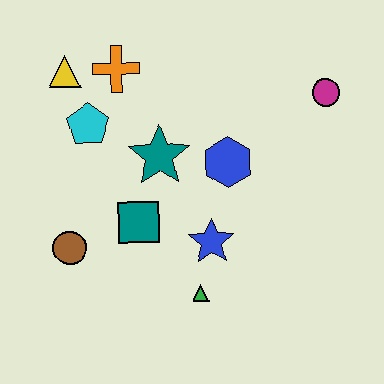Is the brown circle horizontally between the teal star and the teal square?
No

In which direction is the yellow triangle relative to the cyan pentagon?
The yellow triangle is above the cyan pentagon.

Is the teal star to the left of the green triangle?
Yes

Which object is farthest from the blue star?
The yellow triangle is farthest from the blue star.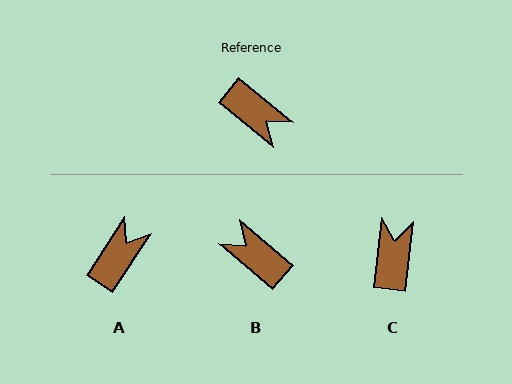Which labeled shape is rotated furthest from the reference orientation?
B, about 178 degrees away.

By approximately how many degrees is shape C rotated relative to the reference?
Approximately 123 degrees counter-clockwise.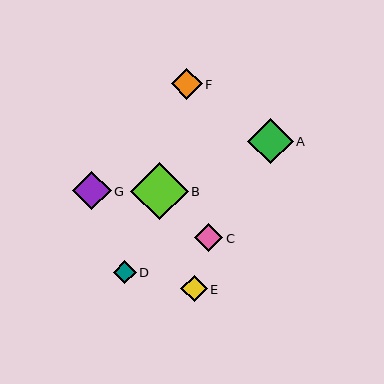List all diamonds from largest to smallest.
From largest to smallest: B, A, G, F, C, E, D.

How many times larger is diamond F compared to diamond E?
Diamond F is approximately 1.1 times the size of diamond E.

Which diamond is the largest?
Diamond B is the largest with a size of approximately 58 pixels.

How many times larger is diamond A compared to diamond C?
Diamond A is approximately 1.6 times the size of diamond C.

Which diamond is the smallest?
Diamond D is the smallest with a size of approximately 23 pixels.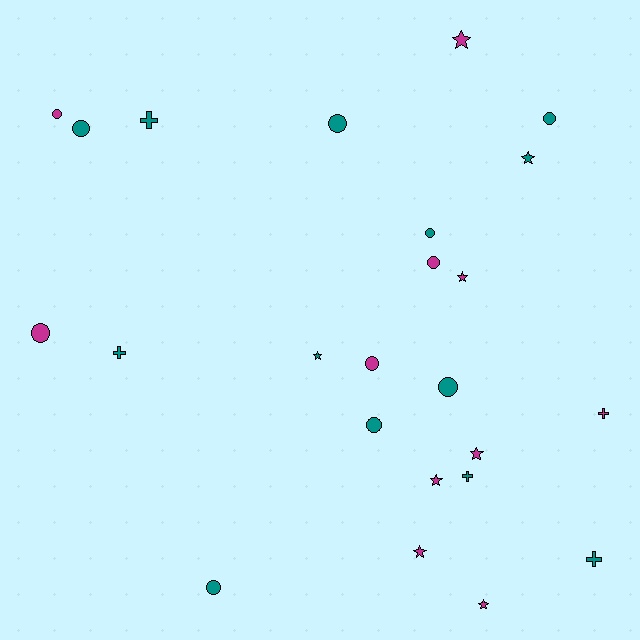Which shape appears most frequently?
Circle, with 11 objects.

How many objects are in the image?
There are 24 objects.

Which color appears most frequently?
Teal, with 13 objects.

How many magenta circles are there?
There are 4 magenta circles.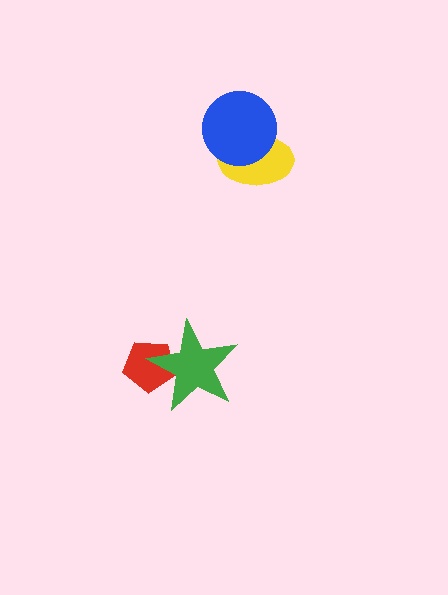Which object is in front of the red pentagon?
The green star is in front of the red pentagon.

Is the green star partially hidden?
No, no other shape covers it.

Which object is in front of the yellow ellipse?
The blue circle is in front of the yellow ellipse.